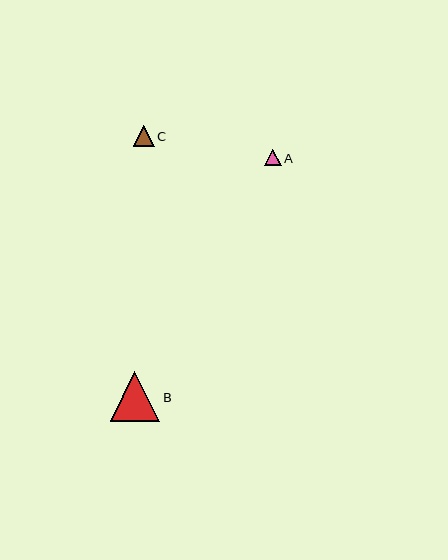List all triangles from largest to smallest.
From largest to smallest: B, C, A.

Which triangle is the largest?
Triangle B is the largest with a size of approximately 49 pixels.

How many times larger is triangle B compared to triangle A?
Triangle B is approximately 3.0 times the size of triangle A.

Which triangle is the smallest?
Triangle A is the smallest with a size of approximately 17 pixels.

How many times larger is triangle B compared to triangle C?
Triangle B is approximately 2.4 times the size of triangle C.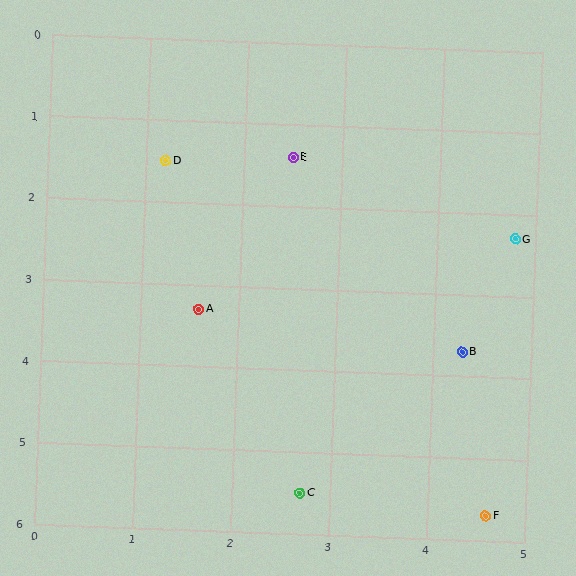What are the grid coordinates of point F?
Point F is at approximately (4.6, 5.7).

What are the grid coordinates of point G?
Point G is at approximately (4.8, 2.3).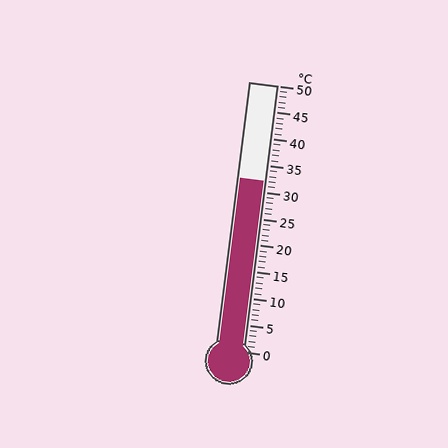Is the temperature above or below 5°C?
The temperature is above 5°C.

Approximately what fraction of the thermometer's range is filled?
The thermometer is filled to approximately 65% of its range.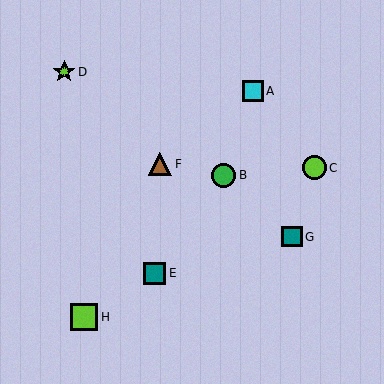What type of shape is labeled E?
Shape E is a teal square.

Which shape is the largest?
The lime square (labeled H) is the largest.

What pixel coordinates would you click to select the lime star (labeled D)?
Click at (64, 72) to select the lime star D.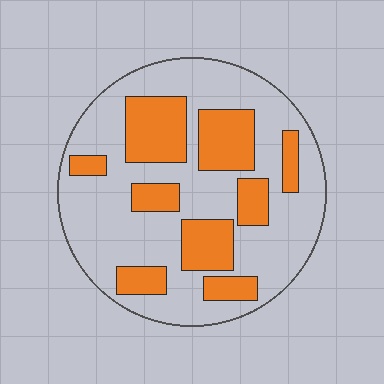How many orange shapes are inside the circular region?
9.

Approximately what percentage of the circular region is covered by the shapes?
Approximately 30%.